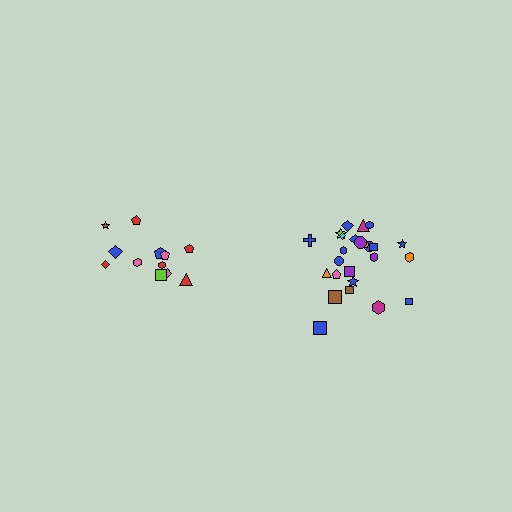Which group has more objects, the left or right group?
The right group.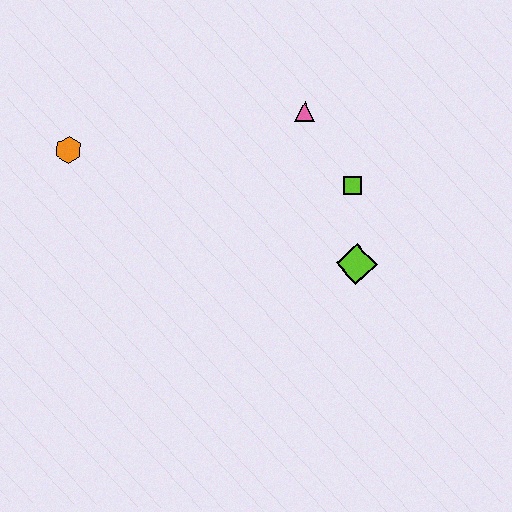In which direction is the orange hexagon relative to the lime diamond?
The orange hexagon is to the left of the lime diamond.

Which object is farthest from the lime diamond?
The orange hexagon is farthest from the lime diamond.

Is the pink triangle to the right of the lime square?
No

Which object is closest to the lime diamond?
The lime square is closest to the lime diamond.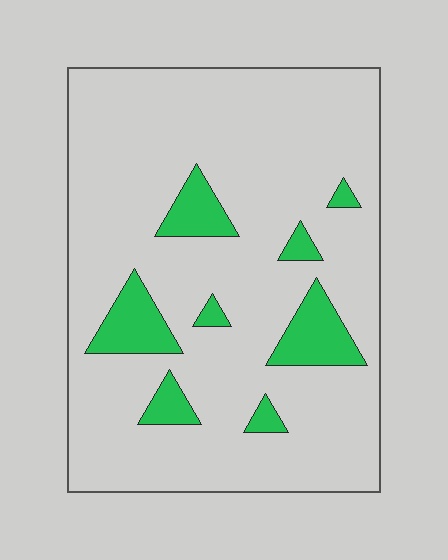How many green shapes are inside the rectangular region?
8.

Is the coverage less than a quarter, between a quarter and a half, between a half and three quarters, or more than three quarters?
Less than a quarter.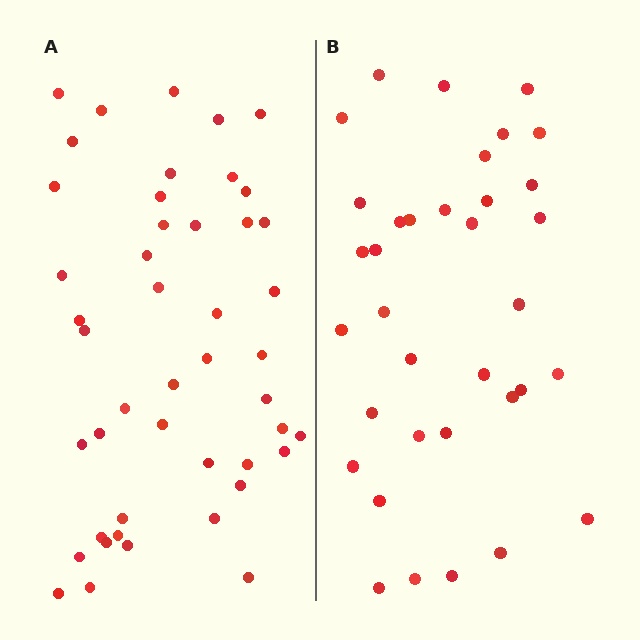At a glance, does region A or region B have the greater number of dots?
Region A (the left region) has more dots.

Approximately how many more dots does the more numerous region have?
Region A has roughly 12 or so more dots than region B.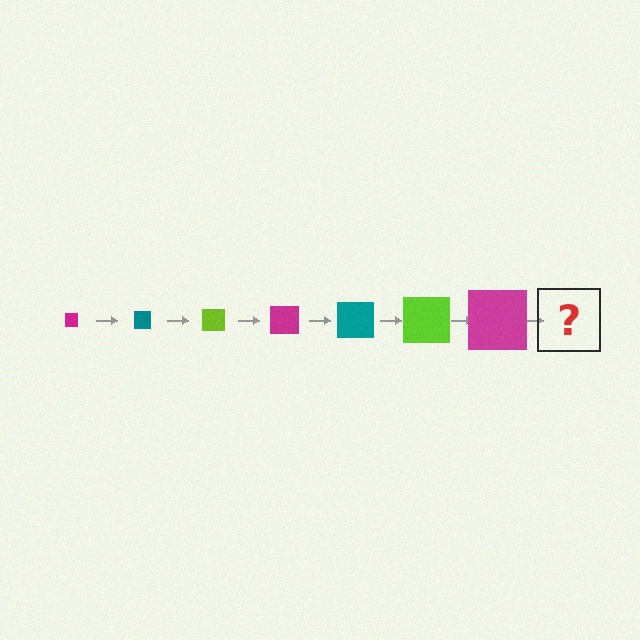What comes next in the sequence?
The next element should be a teal square, larger than the previous one.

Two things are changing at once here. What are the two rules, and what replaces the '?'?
The two rules are that the square grows larger each step and the color cycles through magenta, teal, and lime. The '?' should be a teal square, larger than the previous one.